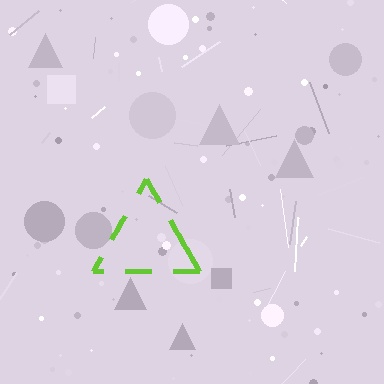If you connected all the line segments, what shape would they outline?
They would outline a triangle.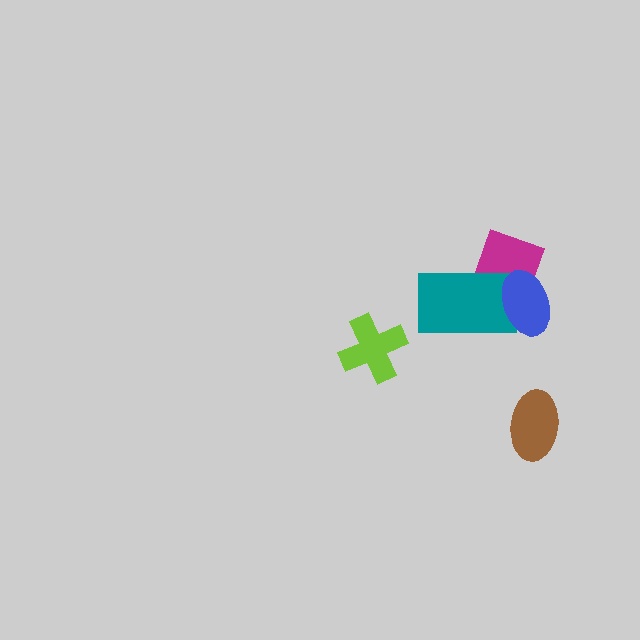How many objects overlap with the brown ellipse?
0 objects overlap with the brown ellipse.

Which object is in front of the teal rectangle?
The blue ellipse is in front of the teal rectangle.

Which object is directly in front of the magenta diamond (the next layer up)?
The teal rectangle is directly in front of the magenta diamond.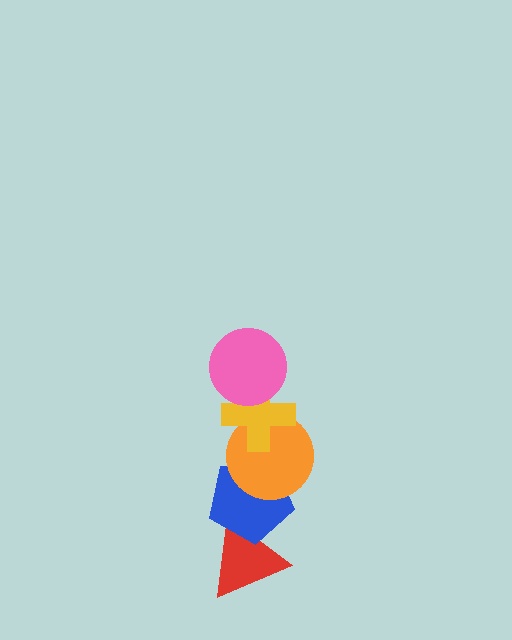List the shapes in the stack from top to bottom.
From top to bottom: the pink circle, the yellow cross, the orange circle, the blue pentagon, the red triangle.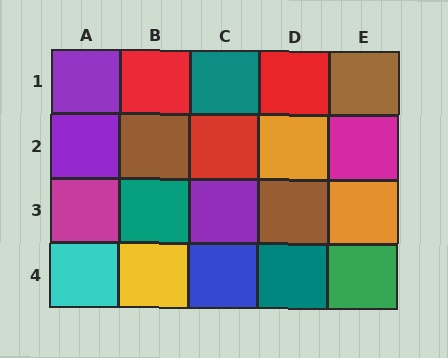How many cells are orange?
2 cells are orange.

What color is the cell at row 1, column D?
Red.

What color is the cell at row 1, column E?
Brown.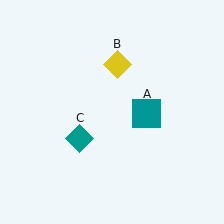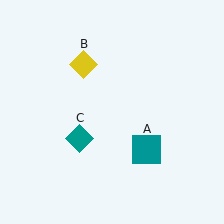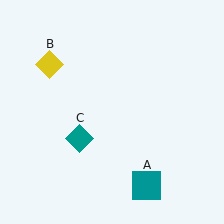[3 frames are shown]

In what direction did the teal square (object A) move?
The teal square (object A) moved down.